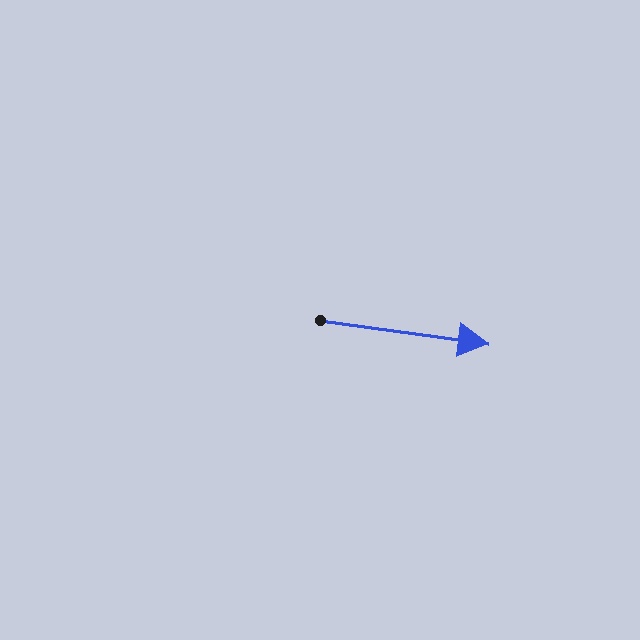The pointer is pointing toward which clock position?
Roughly 3 o'clock.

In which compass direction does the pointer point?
East.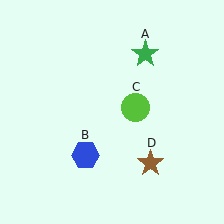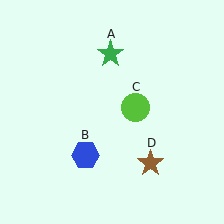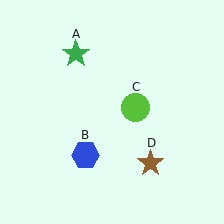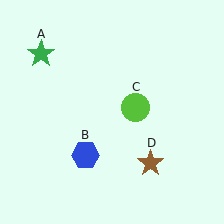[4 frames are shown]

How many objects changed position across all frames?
1 object changed position: green star (object A).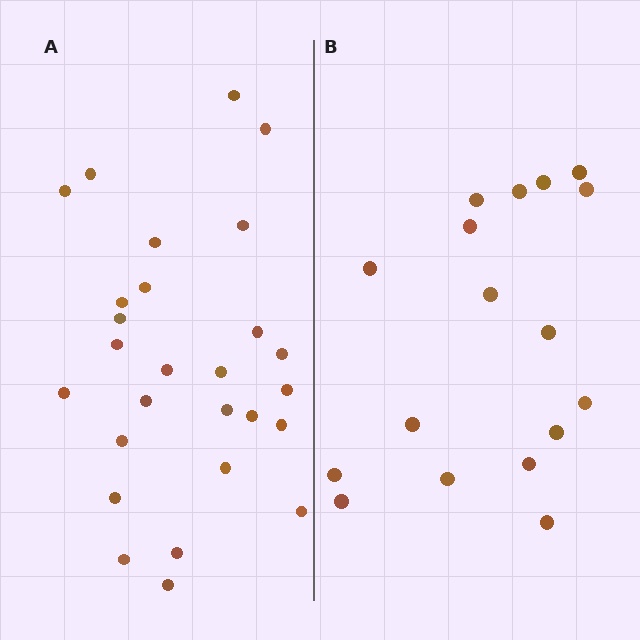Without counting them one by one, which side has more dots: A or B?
Region A (the left region) has more dots.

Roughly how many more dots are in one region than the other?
Region A has roughly 10 or so more dots than region B.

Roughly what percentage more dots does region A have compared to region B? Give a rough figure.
About 60% more.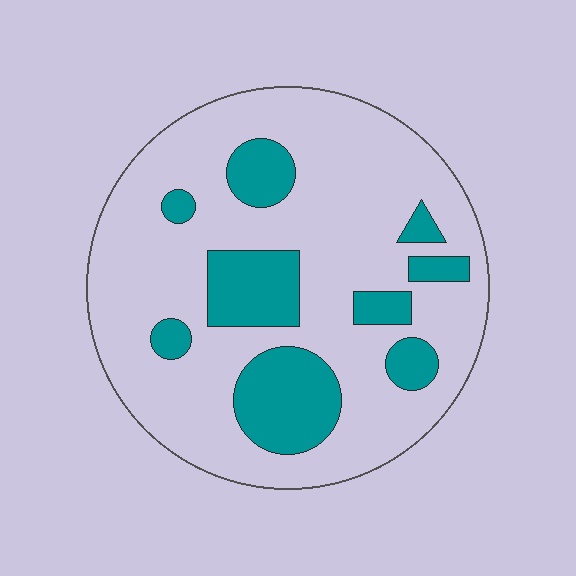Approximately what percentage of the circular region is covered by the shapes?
Approximately 25%.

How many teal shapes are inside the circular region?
9.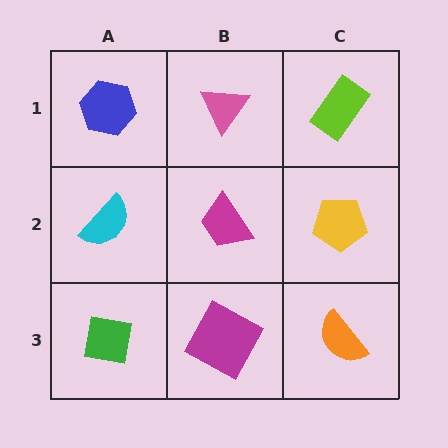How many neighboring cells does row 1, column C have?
2.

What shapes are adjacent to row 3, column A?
A cyan semicircle (row 2, column A), a magenta square (row 3, column B).